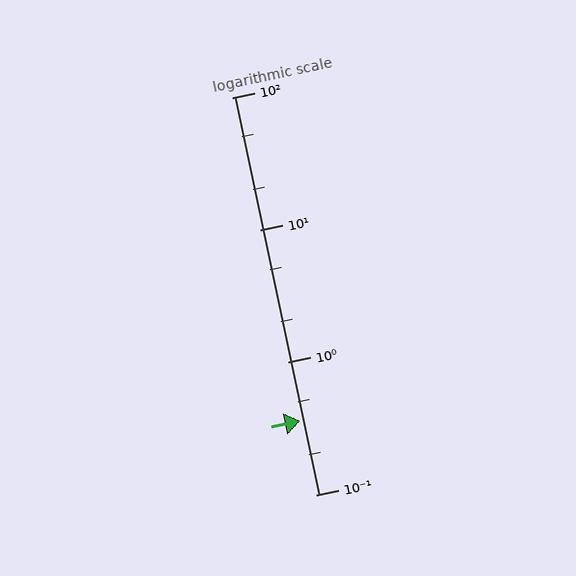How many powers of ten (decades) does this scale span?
The scale spans 3 decades, from 0.1 to 100.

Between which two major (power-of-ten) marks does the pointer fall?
The pointer is between 0.1 and 1.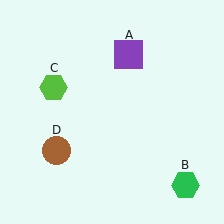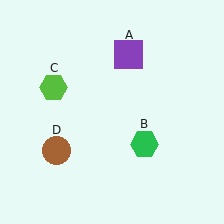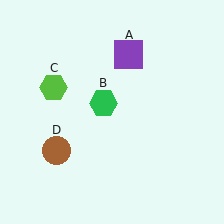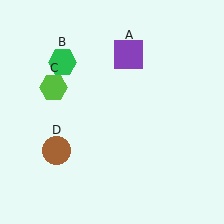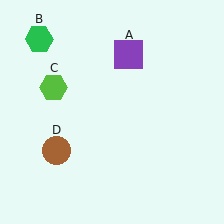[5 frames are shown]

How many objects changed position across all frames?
1 object changed position: green hexagon (object B).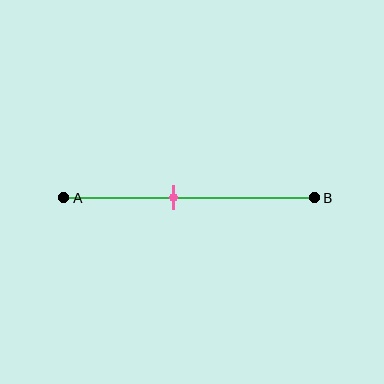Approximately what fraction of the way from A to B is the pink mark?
The pink mark is approximately 45% of the way from A to B.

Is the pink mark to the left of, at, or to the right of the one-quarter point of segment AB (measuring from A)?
The pink mark is to the right of the one-quarter point of segment AB.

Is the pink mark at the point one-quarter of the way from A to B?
No, the mark is at about 45% from A, not at the 25% one-quarter point.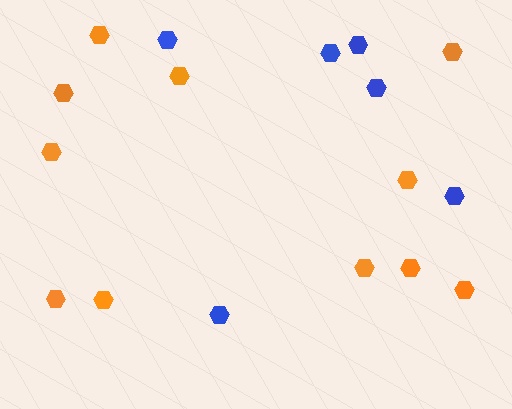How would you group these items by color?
There are 2 groups: one group of blue hexagons (6) and one group of orange hexagons (11).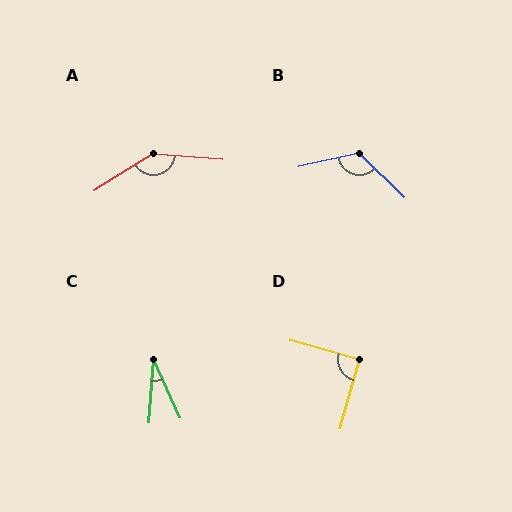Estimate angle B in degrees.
Approximately 123 degrees.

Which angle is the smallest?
C, at approximately 28 degrees.